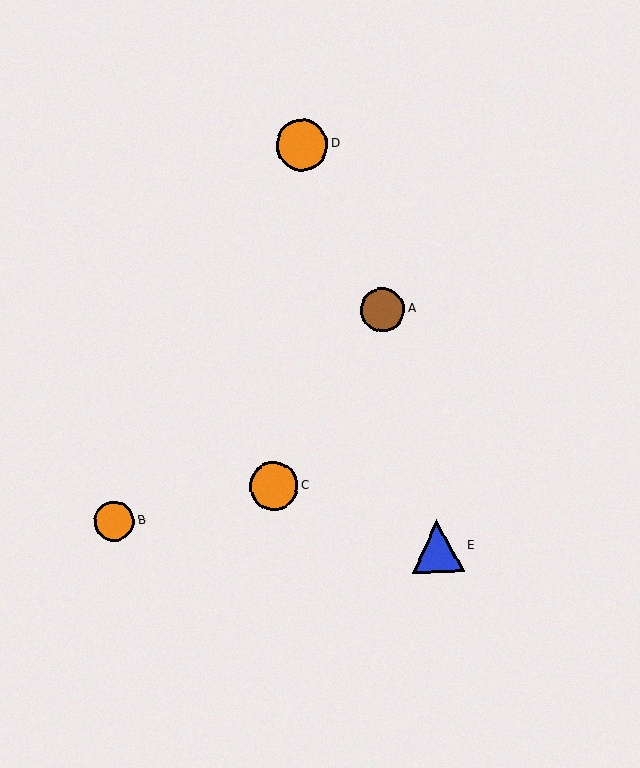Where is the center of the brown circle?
The center of the brown circle is at (382, 310).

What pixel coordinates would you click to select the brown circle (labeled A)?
Click at (382, 310) to select the brown circle A.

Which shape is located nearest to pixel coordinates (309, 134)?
The orange circle (labeled D) at (302, 145) is nearest to that location.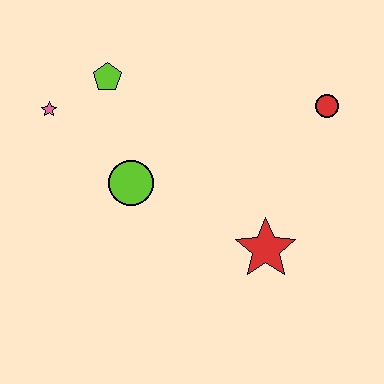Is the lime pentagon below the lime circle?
No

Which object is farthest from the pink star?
The red circle is farthest from the pink star.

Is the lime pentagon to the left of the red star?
Yes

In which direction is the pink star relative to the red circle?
The pink star is to the left of the red circle.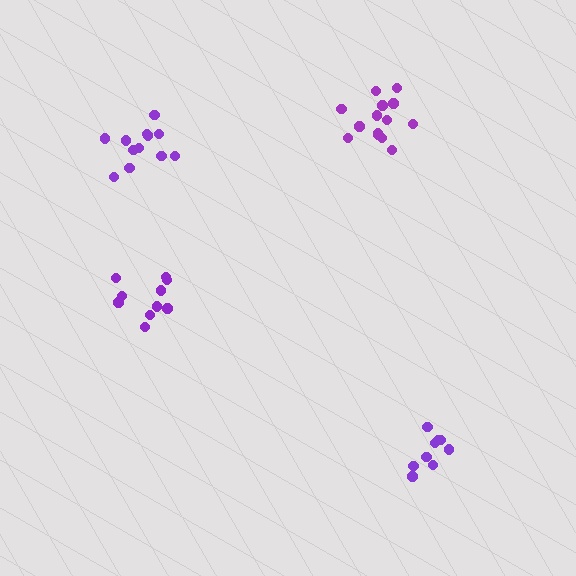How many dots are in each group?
Group 1: 12 dots, Group 2: 9 dots, Group 3: 14 dots, Group 4: 10 dots (45 total).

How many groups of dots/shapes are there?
There are 4 groups.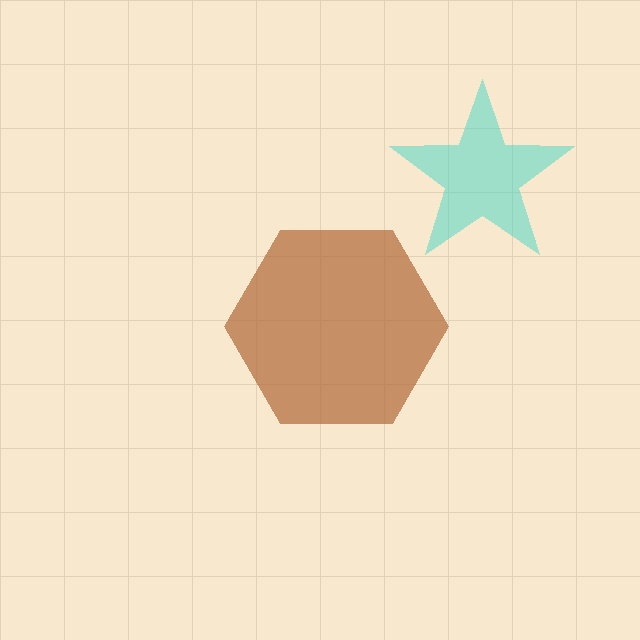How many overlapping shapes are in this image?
There are 2 overlapping shapes in the image.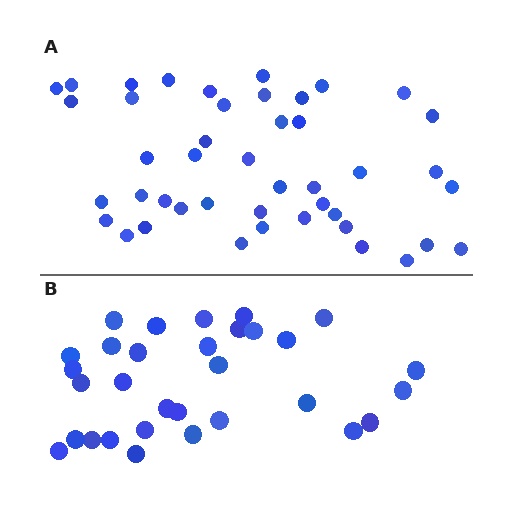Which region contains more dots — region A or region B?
Region A (the top region) has more dots.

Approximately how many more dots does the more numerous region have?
Region A has approximately 15 more dots than region B.